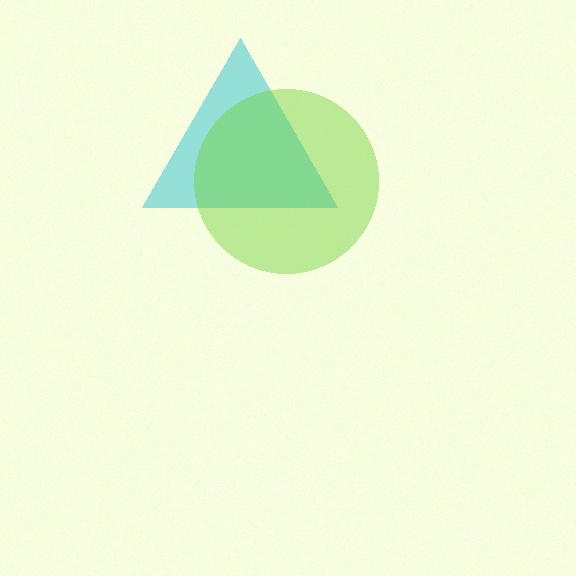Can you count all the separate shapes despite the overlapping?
Yes, there are 2 separate shapes.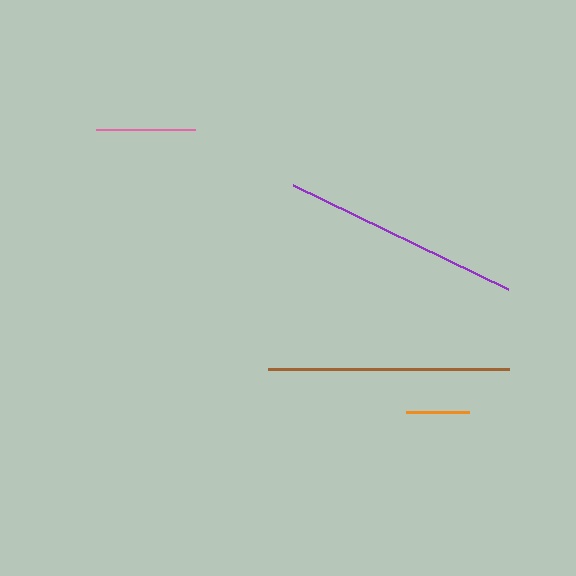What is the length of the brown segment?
The brown segment is approximately 241 pixels long.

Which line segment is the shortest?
The orange line is the shortest at approximately 63 pixels.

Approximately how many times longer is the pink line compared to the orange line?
The pink line is approximately 1.6 times the length of the orange line.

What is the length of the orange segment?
The orange segment is approximately 63 pixels long.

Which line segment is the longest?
The brown line is the longest at approximately 241 pixels.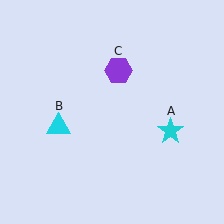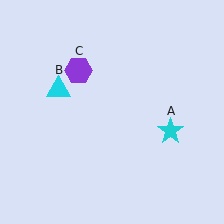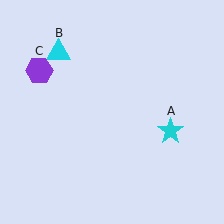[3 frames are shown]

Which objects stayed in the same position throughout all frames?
Cyan star (object A) remained stationary.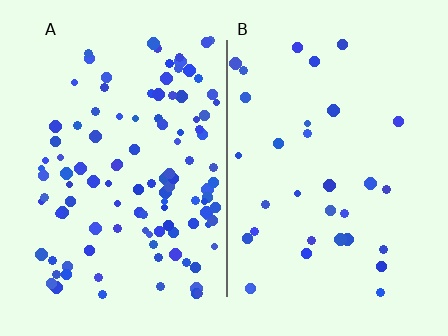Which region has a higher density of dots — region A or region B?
A (the left).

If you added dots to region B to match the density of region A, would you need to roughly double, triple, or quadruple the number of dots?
Approximately triple.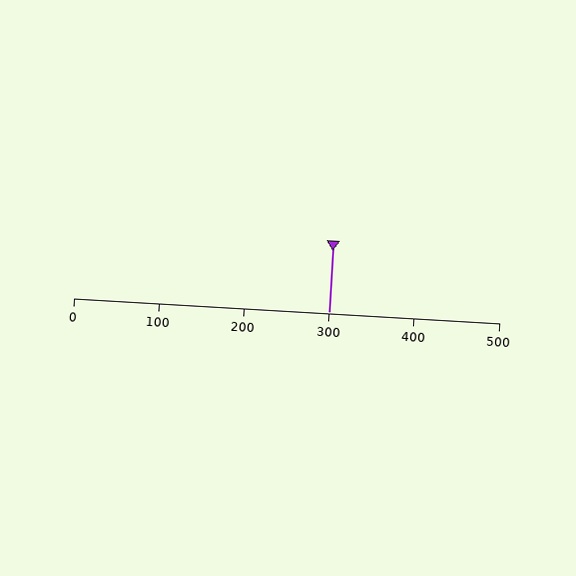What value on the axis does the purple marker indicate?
The marker indicates approximately 300.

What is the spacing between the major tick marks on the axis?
The major ticks are spaced 100 apart.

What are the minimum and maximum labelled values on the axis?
The axis runs from 0 to 500.